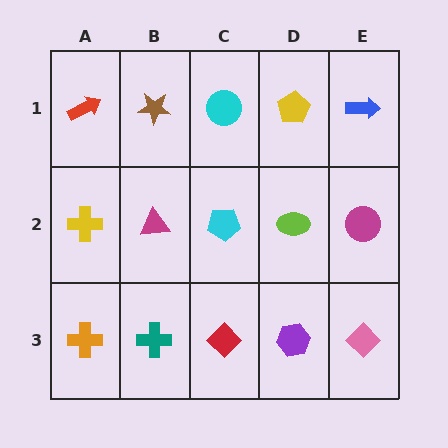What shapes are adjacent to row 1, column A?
A yellow cross (row 2, column A), a brown star (row 1, column B).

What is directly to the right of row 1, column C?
A yellow pentagon.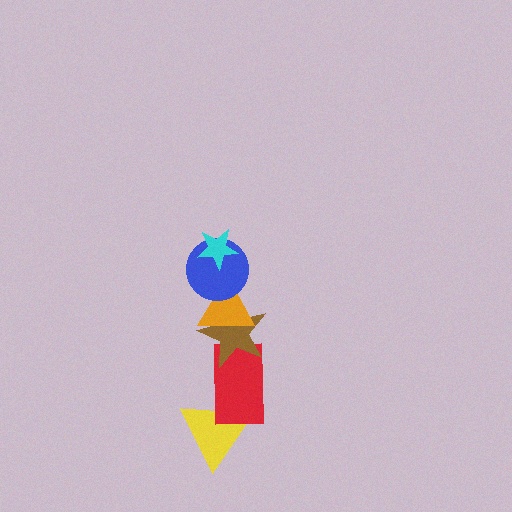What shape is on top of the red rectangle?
The brown star is on top of the red rectangle.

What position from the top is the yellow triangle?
The yellow triangle is 6th from the top.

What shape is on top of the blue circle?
The cyan star is on top of the blue circle.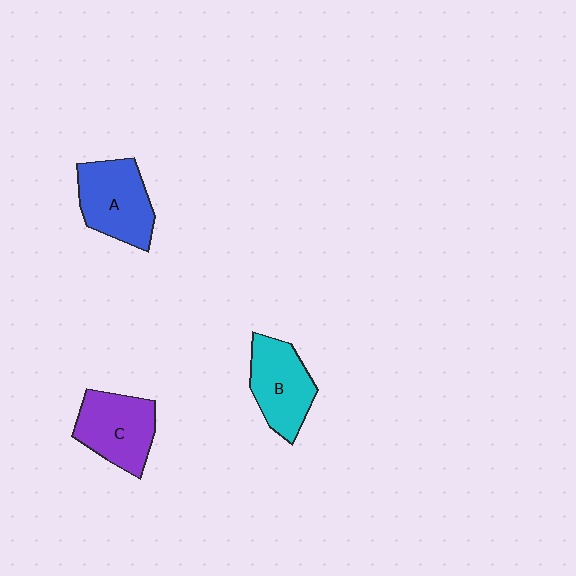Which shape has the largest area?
Shape A (blue).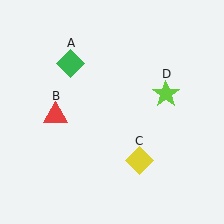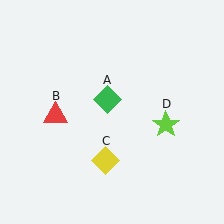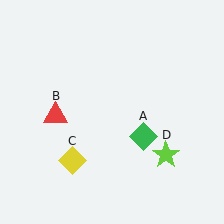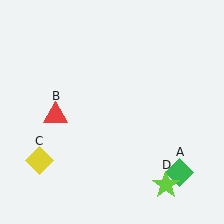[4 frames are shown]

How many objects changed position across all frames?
3 objects changed position: green diamond (object A), yellow diamond (object C), lime star (object D).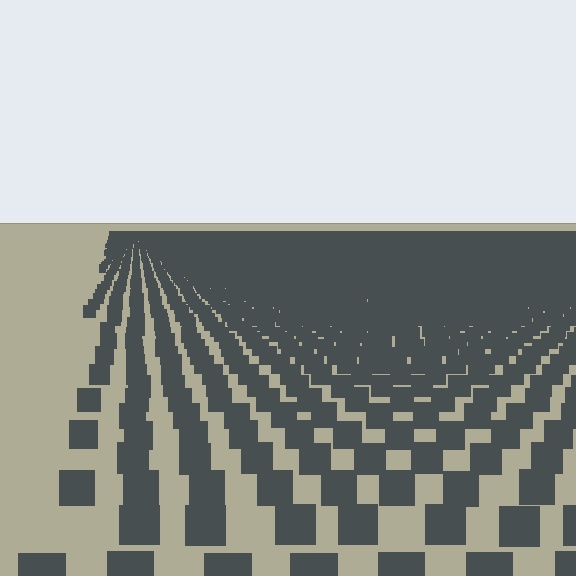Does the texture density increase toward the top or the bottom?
Density increases toward the top.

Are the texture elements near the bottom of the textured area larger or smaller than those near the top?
Larger. Near the bottom, elements are closer to the viewer and appear at a bigger on-screen size.